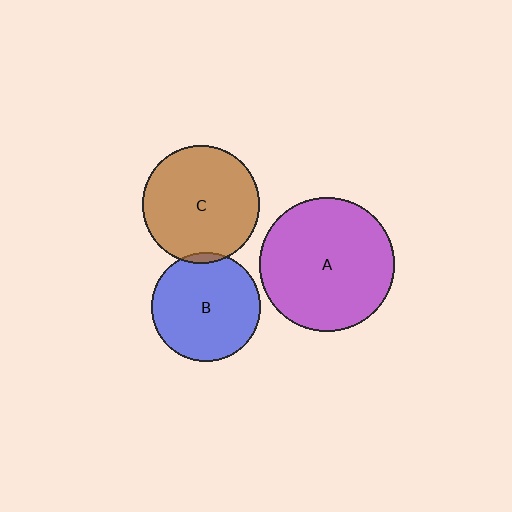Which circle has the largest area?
Circle A (purple).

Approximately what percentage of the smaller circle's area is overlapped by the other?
Approximately 5%.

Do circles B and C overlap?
Yes.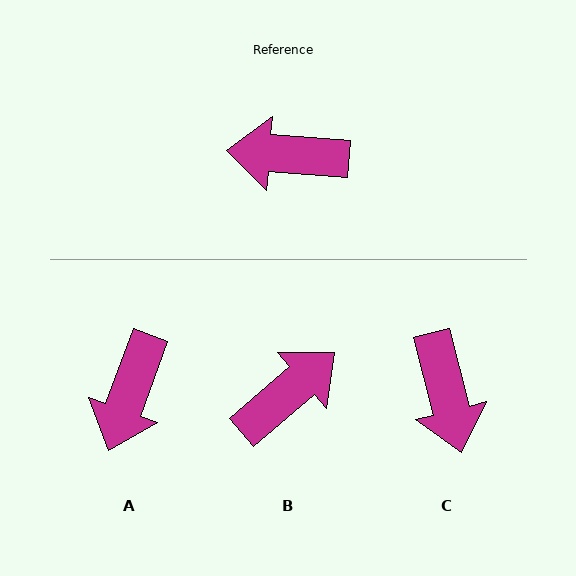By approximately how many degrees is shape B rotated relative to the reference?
Approximately 135 degrees clockwise.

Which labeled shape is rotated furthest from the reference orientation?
B, about 135 degrees away.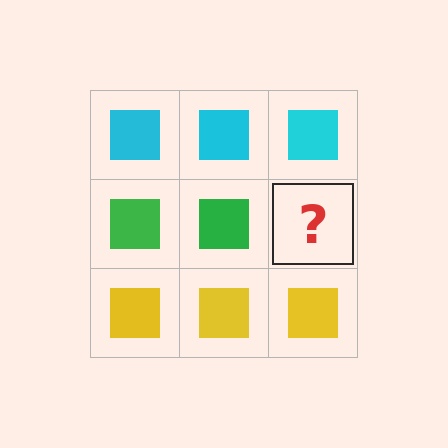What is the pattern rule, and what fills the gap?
The rule is that each row has a consistent color. The gap should be filled with a green square.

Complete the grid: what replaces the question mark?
The question mark should be replaced with a green square.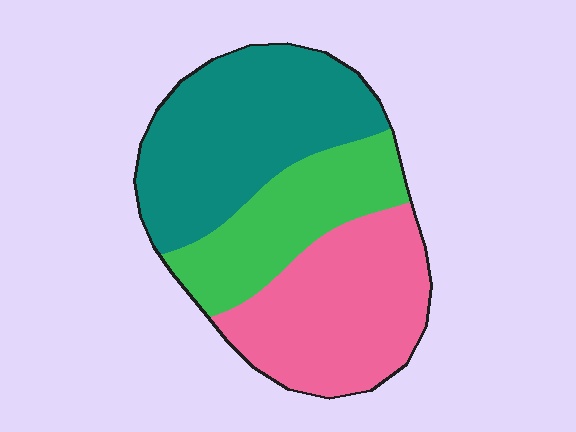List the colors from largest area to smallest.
From largest to smallest: teal, pink, green.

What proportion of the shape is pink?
Pink covers roughly 35% of the shape.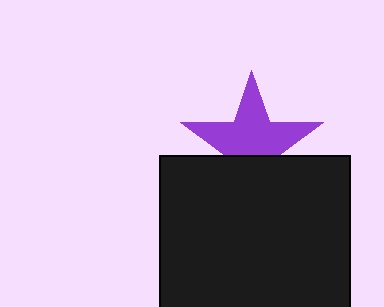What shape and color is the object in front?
The object in front is a black square.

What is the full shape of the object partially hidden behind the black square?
The partially hidden object is a purple star.